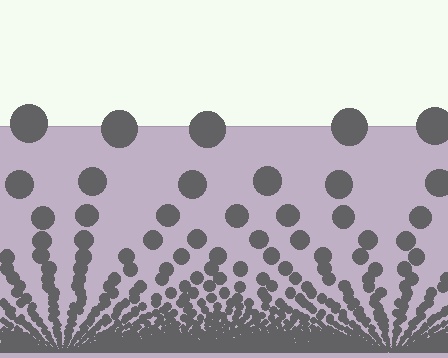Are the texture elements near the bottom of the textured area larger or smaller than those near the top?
Smaller. The gradient is inverted — elements near the bottom are smaller and denser.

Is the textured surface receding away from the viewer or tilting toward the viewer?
The surface appears to tilt toward the viewer. Texture elements get larger and sparser toward the top.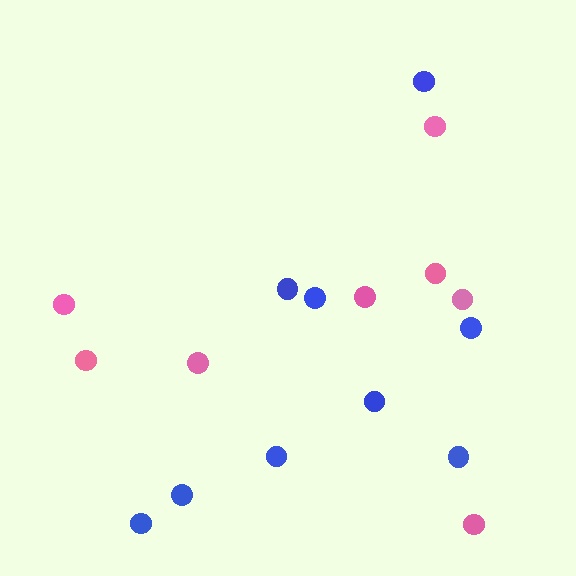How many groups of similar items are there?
There are 2 groups: one group of blue circles (9) and one group of pink circles (8).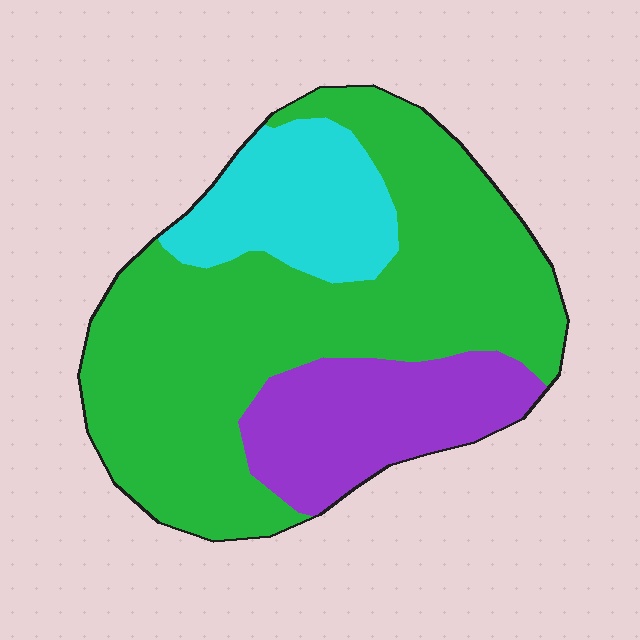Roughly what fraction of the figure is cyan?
Cyan takes up less than a quarter of the figure.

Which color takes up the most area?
Green, at roughly 60%.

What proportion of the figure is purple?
Purple covers roughly 20% of the figure.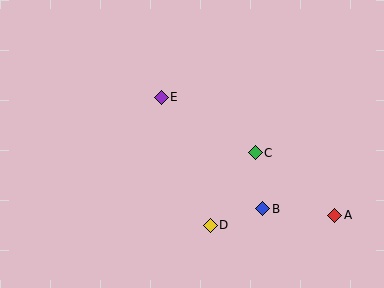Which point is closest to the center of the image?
Point E at (161, 97) is closest to the center.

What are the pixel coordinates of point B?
Point B is at (263, 209).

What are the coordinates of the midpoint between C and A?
The midpoint between C and A is at (295, 184).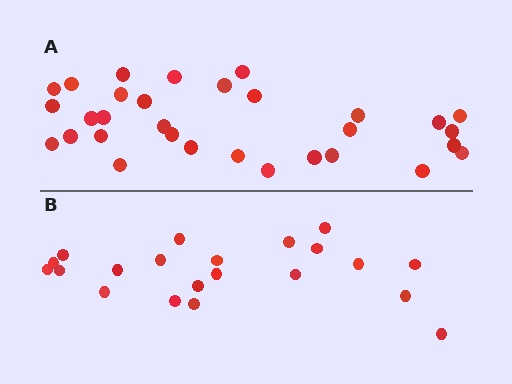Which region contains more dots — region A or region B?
Region A (the top region) has more dots.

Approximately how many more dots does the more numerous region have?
Region A has roughly 10 or so more dots than region B.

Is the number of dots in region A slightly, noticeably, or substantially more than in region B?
Region A has substantially more. The ratio is roughly 1.5 to 1.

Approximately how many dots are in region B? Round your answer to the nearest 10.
About 20 dots. (The exact count is 21, which rounds to 20.)